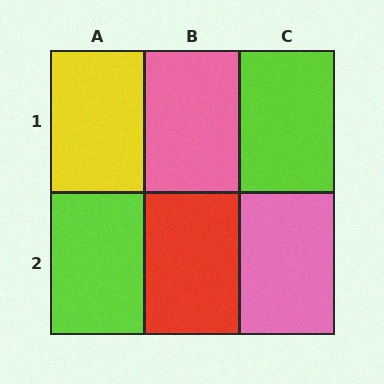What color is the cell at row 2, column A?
Lime.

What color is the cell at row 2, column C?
Pink.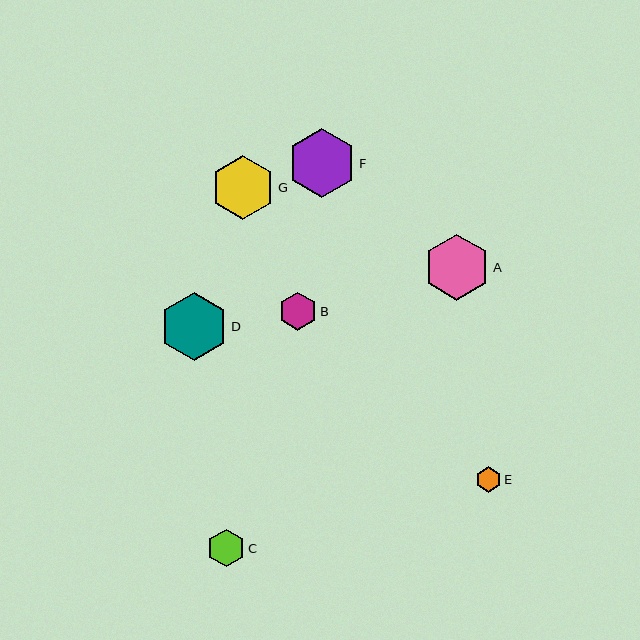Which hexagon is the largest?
Hexagon F is the largest with a size of approximately 68 pixels.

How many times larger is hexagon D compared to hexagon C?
Hexagon D is approximately 1.8 times the size of hexagon C.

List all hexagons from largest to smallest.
From largest to smallest: F, D, A, G, B, C, E.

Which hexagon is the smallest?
Hexagon E is the smallest with a size of approximately 26 pixels.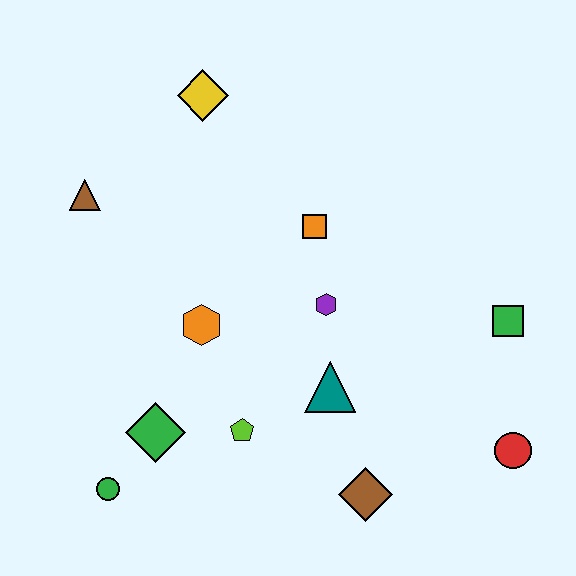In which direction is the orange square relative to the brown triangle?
The orange square is to the right of the brown triangle.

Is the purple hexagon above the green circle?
Yes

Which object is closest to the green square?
The red circle is closest to the green square.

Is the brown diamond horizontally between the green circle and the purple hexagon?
No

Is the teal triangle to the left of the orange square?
No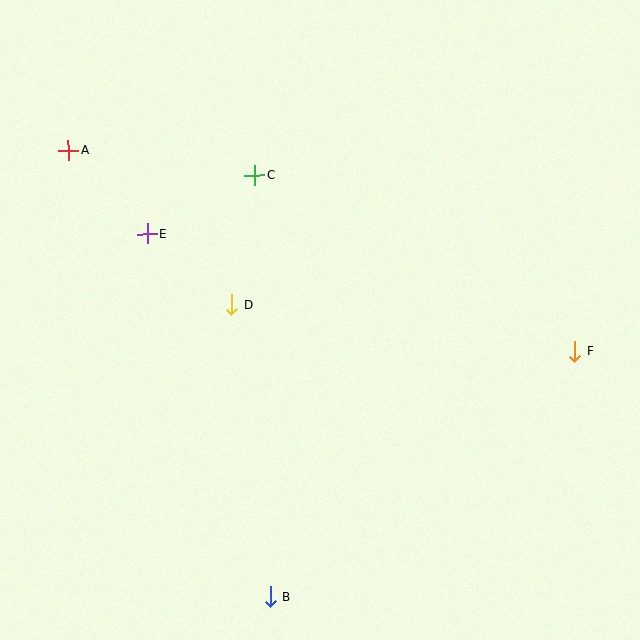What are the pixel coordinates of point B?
Point B is at (270, 597).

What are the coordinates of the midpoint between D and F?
The midpoint between D and F is at (403, 328).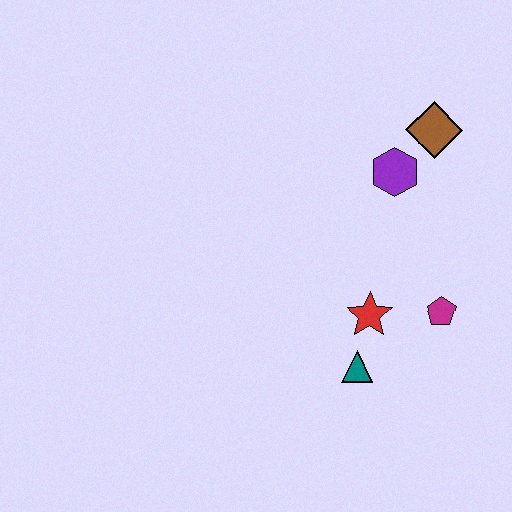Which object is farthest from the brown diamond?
The teal triangle is farthest from the brown diamond.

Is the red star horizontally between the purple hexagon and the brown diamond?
No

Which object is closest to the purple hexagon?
The brown diamond is closest to the purple hexagon.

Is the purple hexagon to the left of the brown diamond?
Yes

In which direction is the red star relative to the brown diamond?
The red star is below the brown diamond.